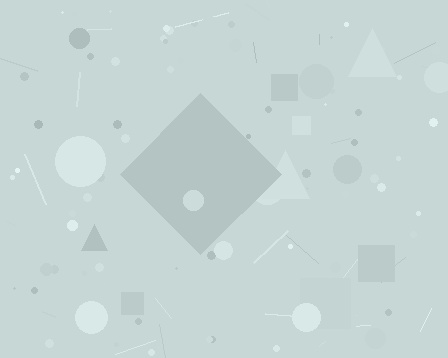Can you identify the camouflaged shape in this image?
The camouflaged shape is a diamond.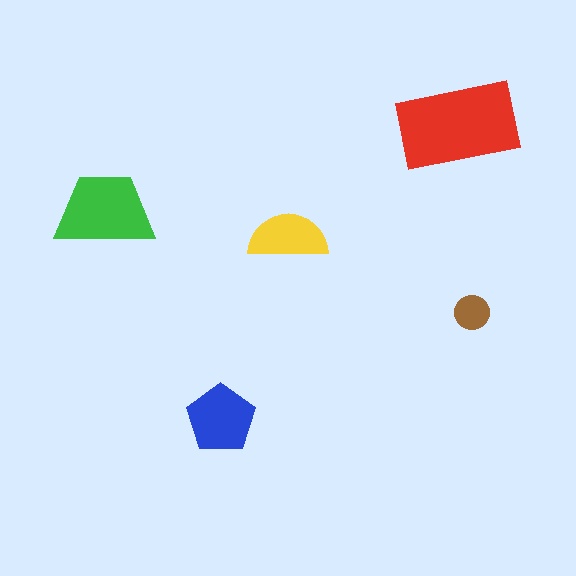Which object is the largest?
The red rectangle.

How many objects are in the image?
There are 5 objects in the image.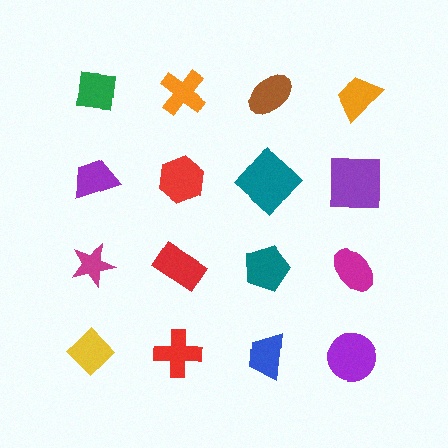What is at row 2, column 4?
A purple square.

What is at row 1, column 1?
A green square.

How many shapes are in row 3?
4 shapes.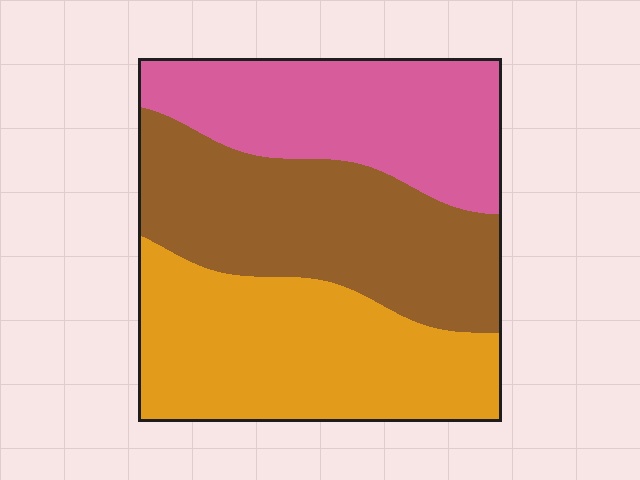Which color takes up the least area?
Pink, at roughly 30%.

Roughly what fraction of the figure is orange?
Orange takes up between a quarter and a half of the figure.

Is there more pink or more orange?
Orange.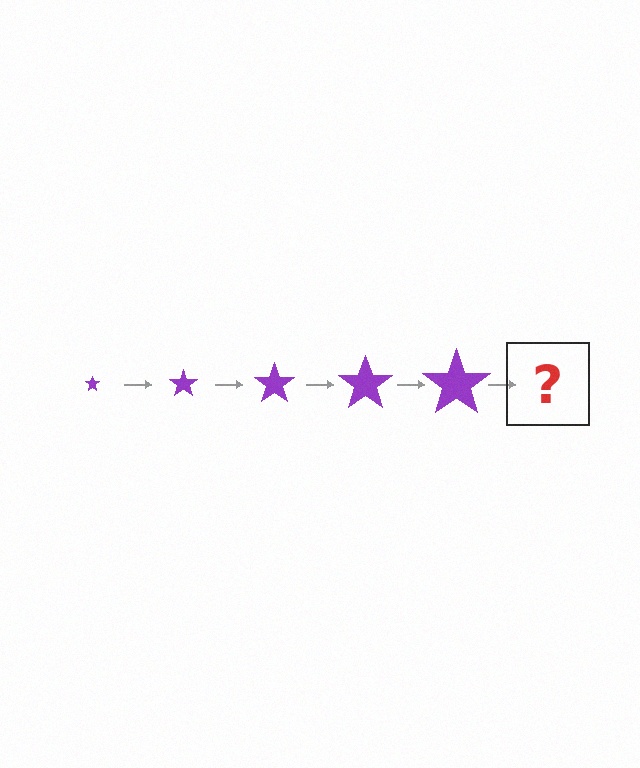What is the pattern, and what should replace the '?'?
The pattern is that the star gets progressively larger each step. The '?' should be a purple star, larger than the previous one.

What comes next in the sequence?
The next element should be a purple star, larger than the previous one.